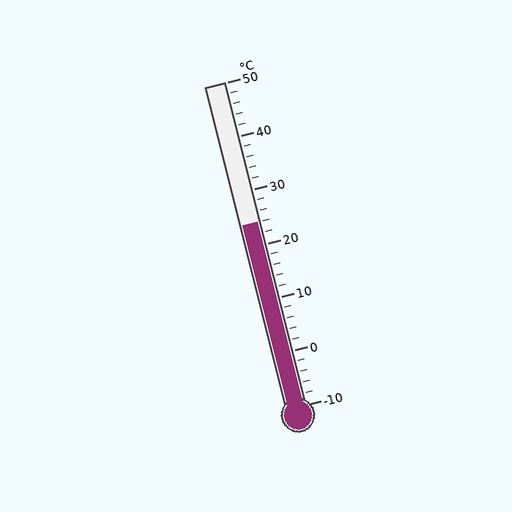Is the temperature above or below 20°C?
The temperature is above 20°C.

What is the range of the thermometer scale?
The thermometer scale ranges from -10°C to 50°C.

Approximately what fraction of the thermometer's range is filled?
The thermometer is filled to approximately 55% of its range.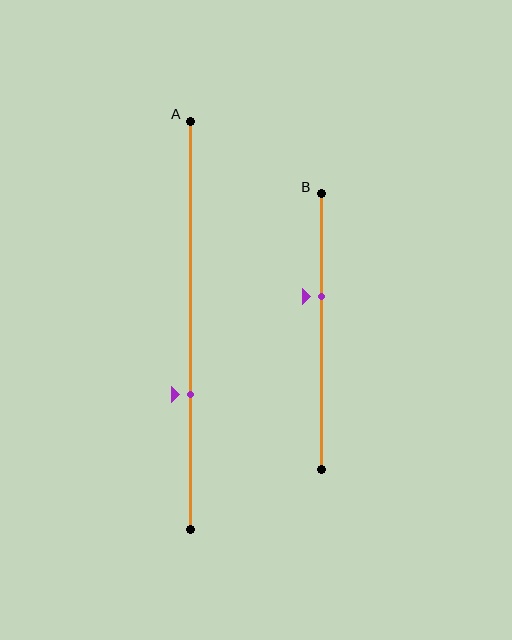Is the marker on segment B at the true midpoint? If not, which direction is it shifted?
No, the marker on segment B is shifted upward by about 13% of the segment length.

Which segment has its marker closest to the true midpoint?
Segment B has its marker closest to the true midpoint.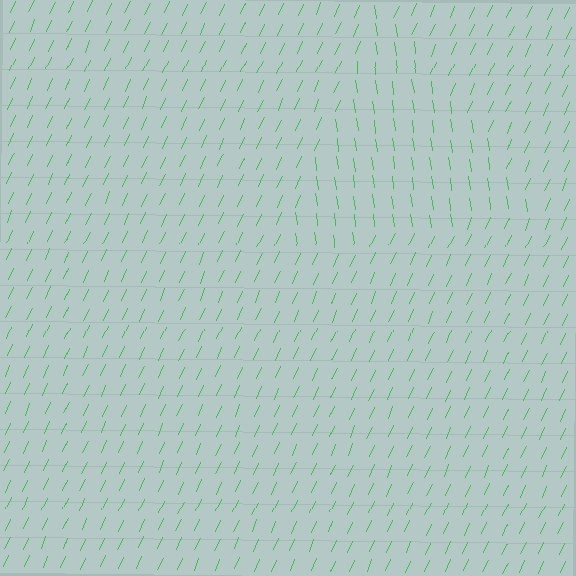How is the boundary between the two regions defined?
The boundary is defined purely by a change in line orientation (approximately 32 degrees difference). All lines are the same color and thickness.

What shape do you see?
I see a triangle.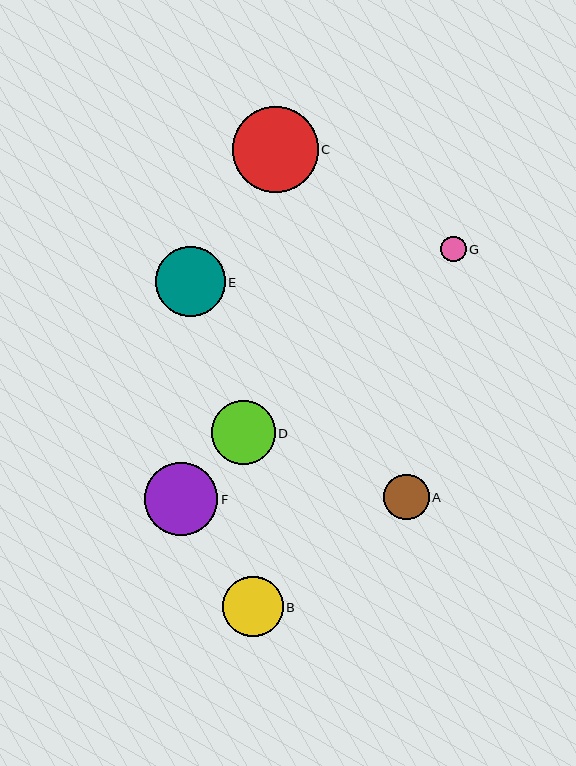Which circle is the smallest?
Circle G is the smallest with a size of approximately 25 pixels.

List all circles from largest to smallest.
From largest to smallest: C, F, E, D, B, A, G.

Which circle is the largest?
Circle C is the largest with a size of approximately 86 pixels.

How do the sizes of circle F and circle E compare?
Circle F and circle E are approximately the same size.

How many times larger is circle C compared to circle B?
Circle C is approximately 1.4 times the size of circle B.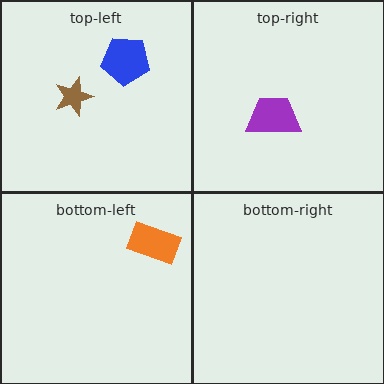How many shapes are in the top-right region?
1.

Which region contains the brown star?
The top-left region.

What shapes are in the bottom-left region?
The orange rectangle.